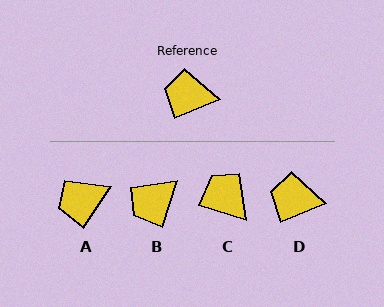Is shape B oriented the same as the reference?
No, it is off by about 50 degrees.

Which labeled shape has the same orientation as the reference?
D.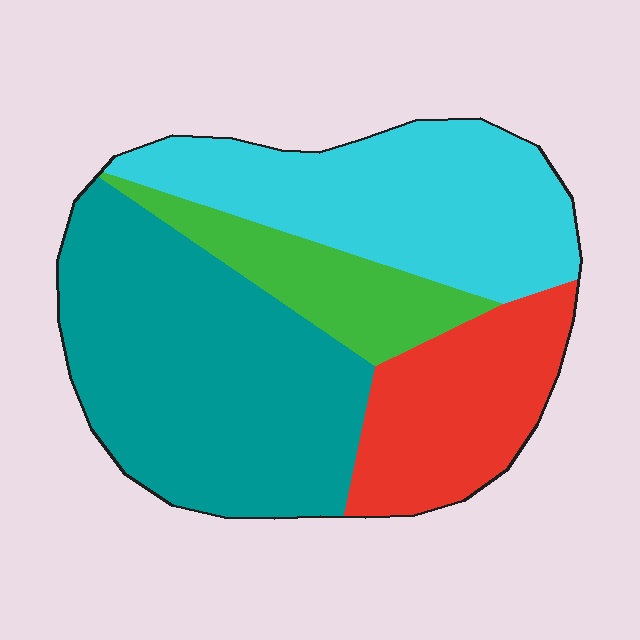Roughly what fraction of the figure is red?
Red takes up about one fifth (1/5) of the figure.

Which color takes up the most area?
Teal, at roughly 40%.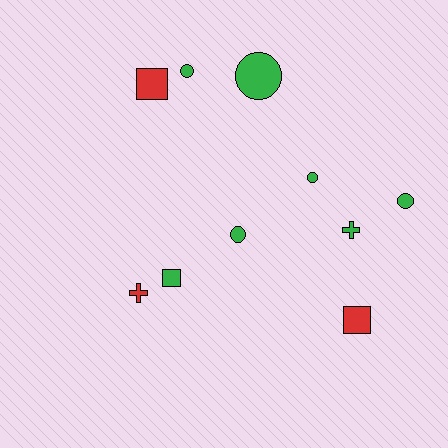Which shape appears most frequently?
Circle, with 5 objects.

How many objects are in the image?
There are 10 objects.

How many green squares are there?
There is 1 green square.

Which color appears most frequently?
Green, with 7 objects.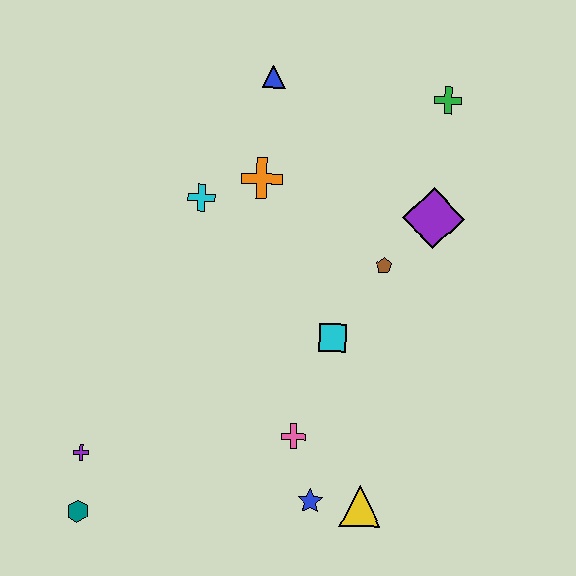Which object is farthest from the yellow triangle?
The blue triangle is farthest from the yellow triangle.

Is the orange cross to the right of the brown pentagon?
No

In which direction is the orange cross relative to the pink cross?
The orange cross is above the pink cross.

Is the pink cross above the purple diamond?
No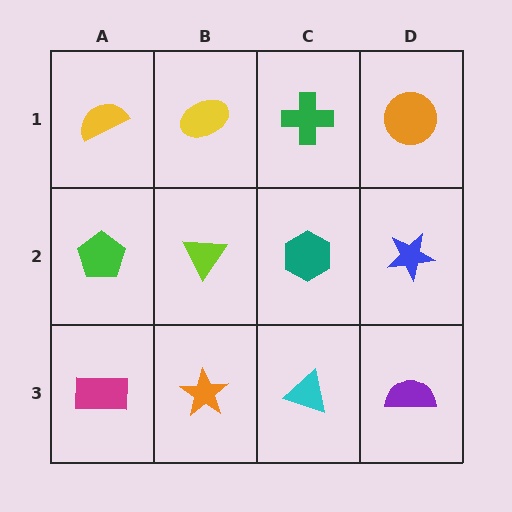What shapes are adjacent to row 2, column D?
An orange circle (row 1, column D), a purple semicircle (row 3, column D), a teal hexagon (row 2, column C).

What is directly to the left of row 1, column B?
A yellow semicircle.